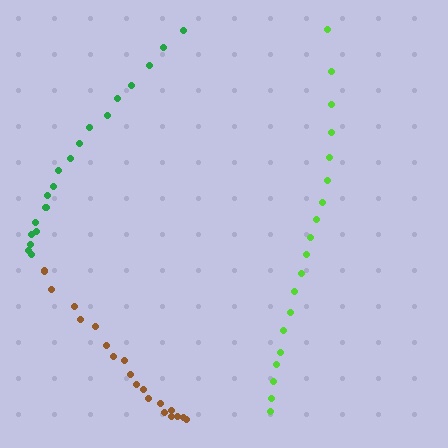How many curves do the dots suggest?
There are 3 distinct paths.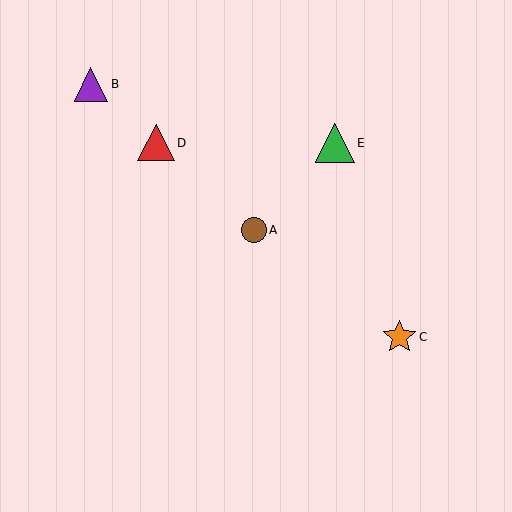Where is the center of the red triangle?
The center of the red triangle is at (156, 143).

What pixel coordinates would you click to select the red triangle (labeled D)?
Click at (156, 143) to select the red triangle D.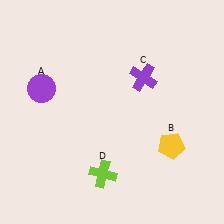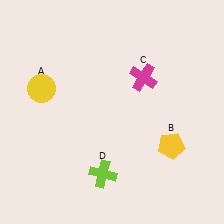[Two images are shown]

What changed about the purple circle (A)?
In Image 1, A is purple. In Image 2, it changed to yellow.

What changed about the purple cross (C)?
In Image 1, C is purple. In Image 2, it changed to magenta.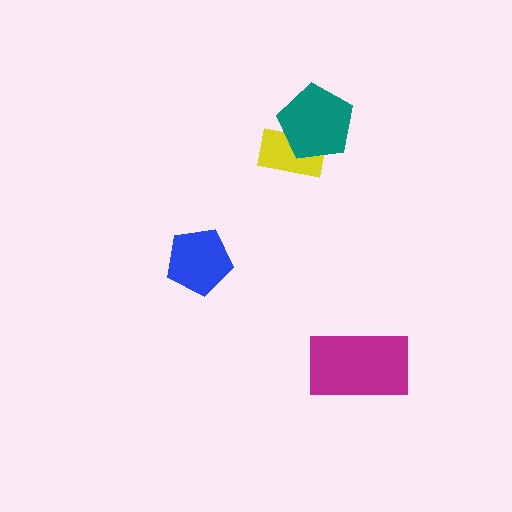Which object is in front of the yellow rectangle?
The teal pentagon is in front of the yellow rectangle.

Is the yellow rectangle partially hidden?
Yes, it is partially covered by another shape.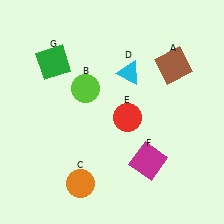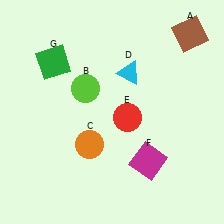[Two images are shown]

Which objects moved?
The objects that moved are: the brown square (A), the orange circle (C).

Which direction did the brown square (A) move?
The brown square (A) moved up.